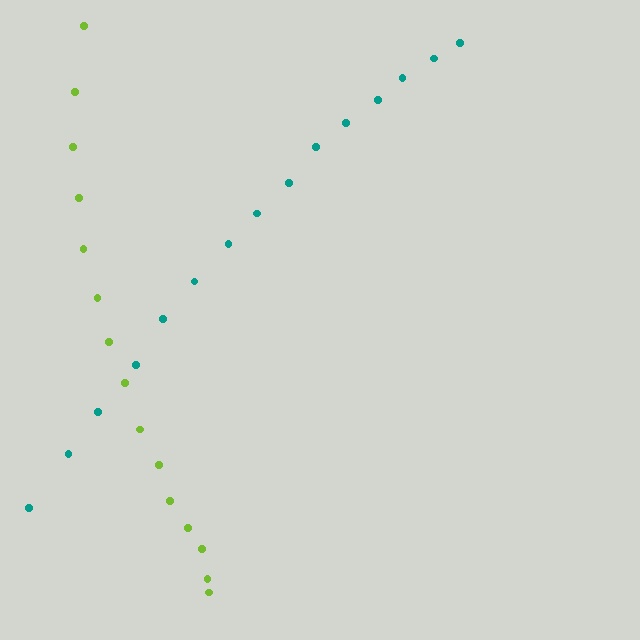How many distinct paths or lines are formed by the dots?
There are 2 distinct paths.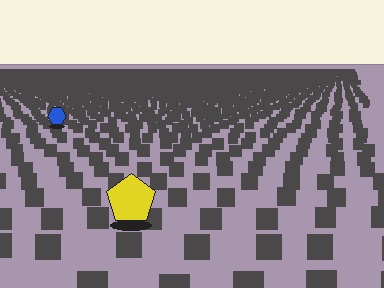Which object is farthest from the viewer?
The blue hexagon is farthest from the viewer. It appears smaller and the ground texture around it is denser.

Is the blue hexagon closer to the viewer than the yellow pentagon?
No. The yellow pentagon is closer — you can tell from the texture gradient: the ground texture is coarser near it.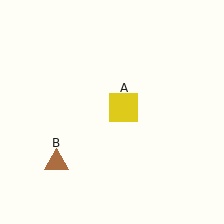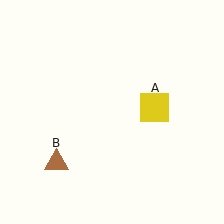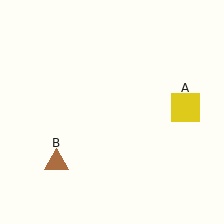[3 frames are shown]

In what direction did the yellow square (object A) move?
The yellow square (object A) moved right.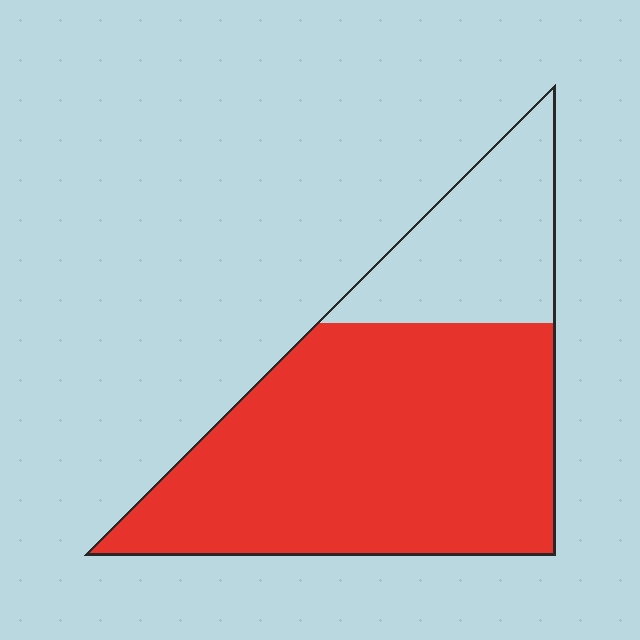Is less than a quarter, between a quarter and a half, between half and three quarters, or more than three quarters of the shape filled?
Between half and three quarters.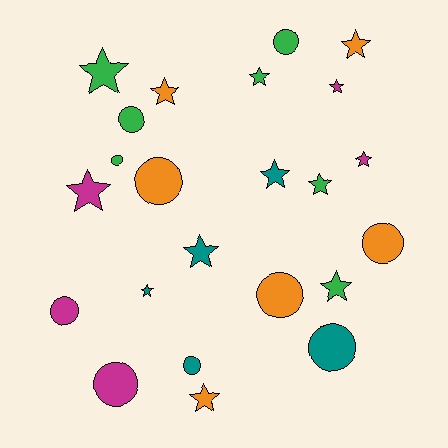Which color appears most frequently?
Green, with 7 objects.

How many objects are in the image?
There are 23 objects.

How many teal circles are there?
There are 2 teal circles.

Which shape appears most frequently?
Star, with 13 objects.